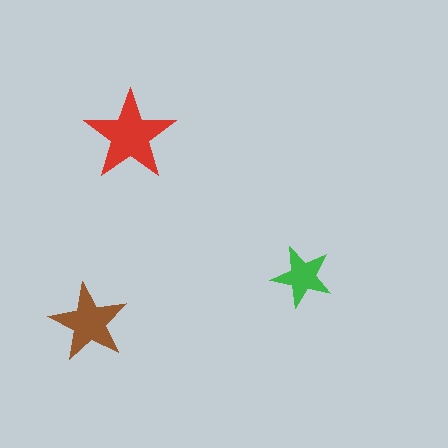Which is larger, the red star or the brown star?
The red one.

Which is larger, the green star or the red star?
The red one.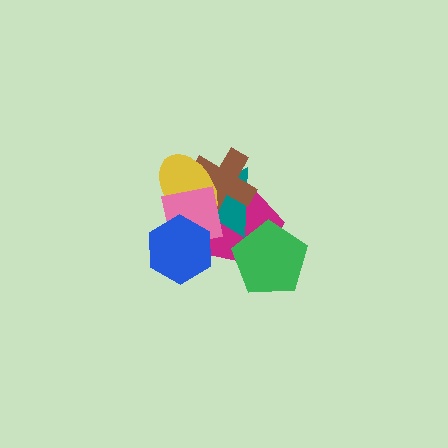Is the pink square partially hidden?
Yes, it is partially covered by another shape.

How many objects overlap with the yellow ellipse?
5 objects overlap with the yellow ellipse.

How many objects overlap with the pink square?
5 objects overlap with the pink square.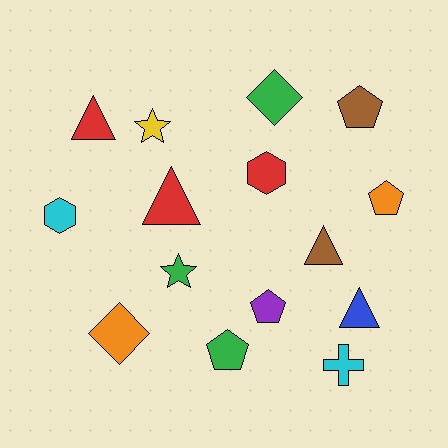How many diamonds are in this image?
There are 2 diamonds.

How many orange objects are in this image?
There are 2 orange objects.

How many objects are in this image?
There are 15 objects.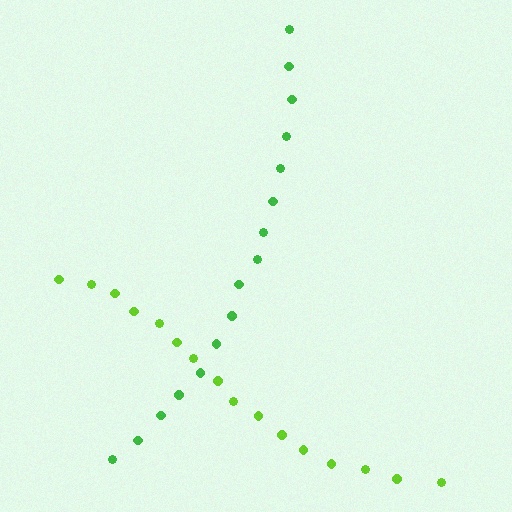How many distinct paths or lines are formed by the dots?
There are 2 distinct paths.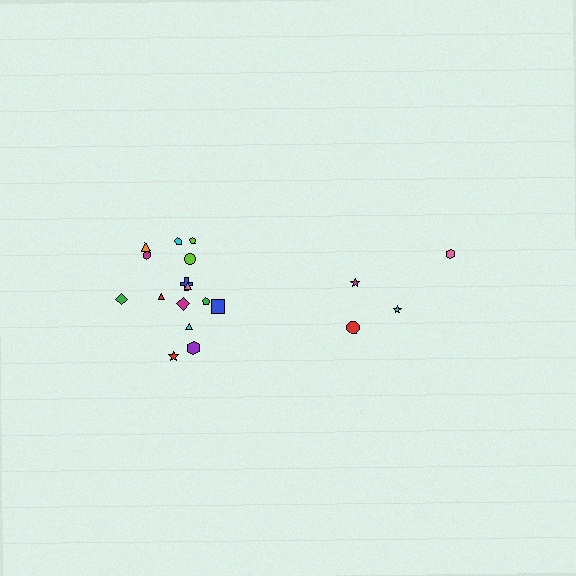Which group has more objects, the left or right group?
The left group.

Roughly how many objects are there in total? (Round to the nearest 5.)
Roughly 20 objects in total.